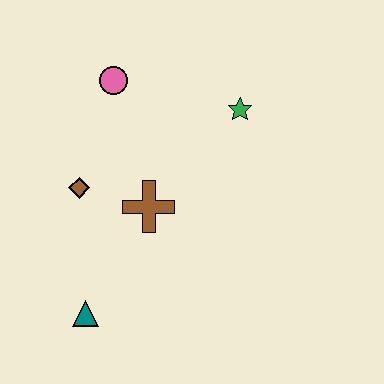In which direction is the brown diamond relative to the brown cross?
The brown diamond is to the left of the brown cross.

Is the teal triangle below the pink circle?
Yes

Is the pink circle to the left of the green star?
Yes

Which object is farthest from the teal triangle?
The green star is farthest from the teal triangle.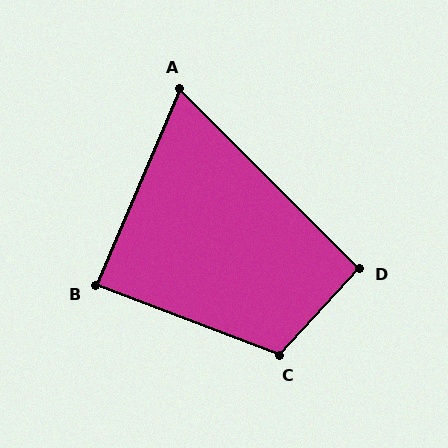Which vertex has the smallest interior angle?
A, at approximately 68 degrees.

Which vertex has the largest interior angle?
C, at approximately 112 degrees.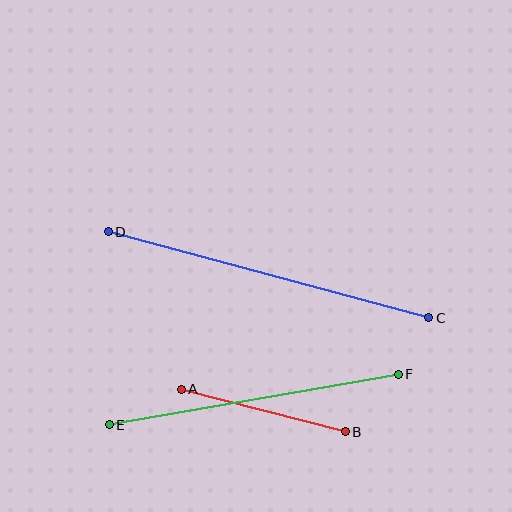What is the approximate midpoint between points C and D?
The midpoint is at approximately (268, 275) pixels.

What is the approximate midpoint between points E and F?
The midpoint is at approximately (254, 399) pixels.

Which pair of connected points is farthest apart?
Points C and D are farthest apart.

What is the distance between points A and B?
The distance is approximately 169 pixels.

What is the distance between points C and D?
The distance is approximately 332 pixels.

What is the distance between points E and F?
The distance is approximately 293 pixels.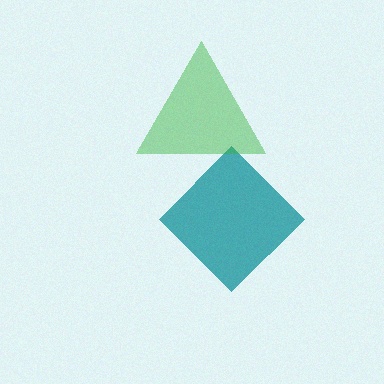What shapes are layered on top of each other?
The layered shapes are: a teal diamond, a green triangle.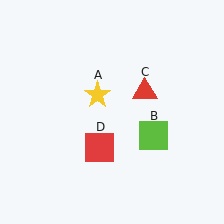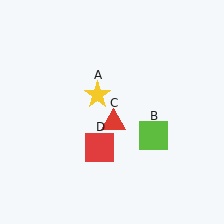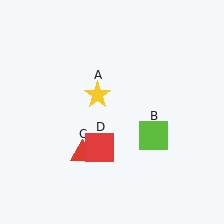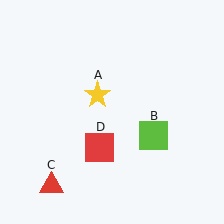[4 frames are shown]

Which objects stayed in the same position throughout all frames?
Yellow star (object A) and lime square (object B) and red square (object D) remained stationary.